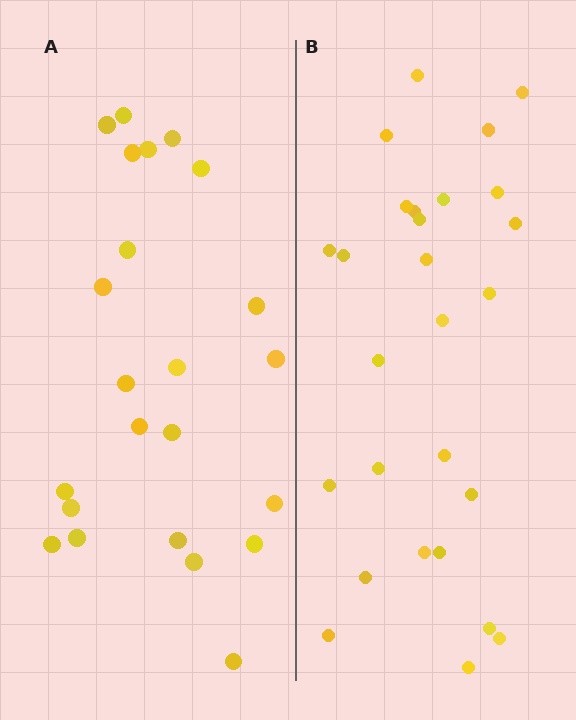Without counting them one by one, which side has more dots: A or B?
Region B (the right region) has more dots.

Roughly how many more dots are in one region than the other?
Region B has about 4 more dots than region A.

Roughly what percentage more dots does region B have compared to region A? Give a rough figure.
About 15% more.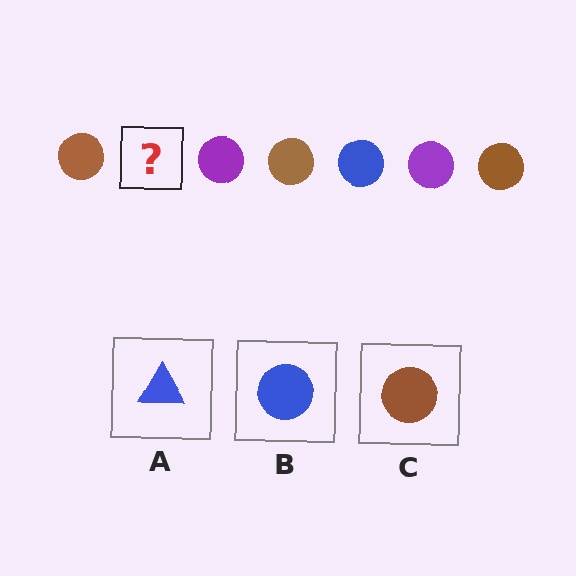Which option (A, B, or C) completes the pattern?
B.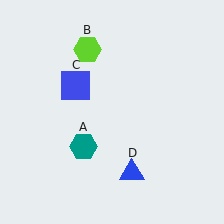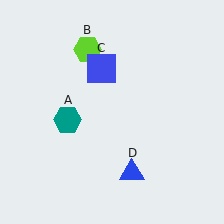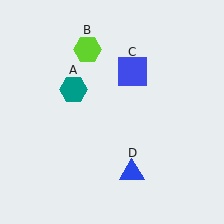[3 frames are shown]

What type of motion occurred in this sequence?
The teal hexagon (object A), blue square (object C) rotated clockwise around the center of the scene.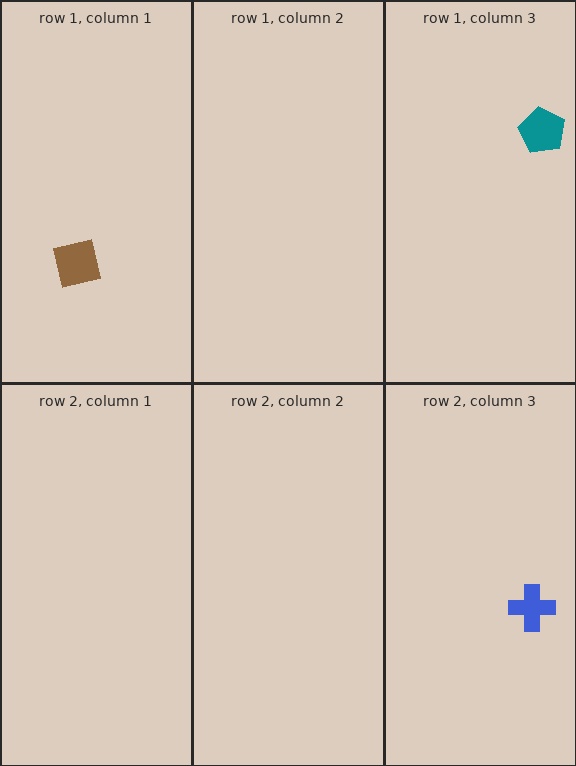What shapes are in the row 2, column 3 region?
The blue cross.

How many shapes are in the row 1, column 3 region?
1.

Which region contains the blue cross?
The row 2, column 3 region.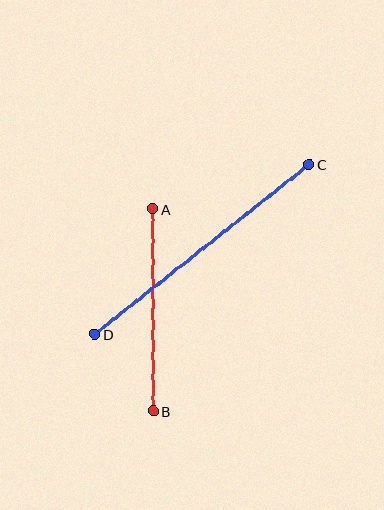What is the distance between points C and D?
The distance is approximately 273 pixels.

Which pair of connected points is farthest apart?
Points C and D are farthest apart.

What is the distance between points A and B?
The distance is approximately 202 pixels.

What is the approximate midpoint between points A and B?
The midpoint is at approximately (153, 310) pixels.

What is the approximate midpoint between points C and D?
The midpoint is at approximately (202, 249) pixels.